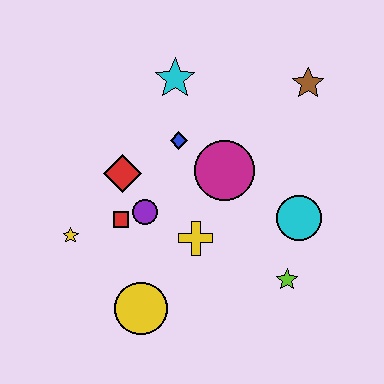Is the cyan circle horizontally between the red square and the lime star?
No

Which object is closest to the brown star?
The magenta circle is closest to the brown star.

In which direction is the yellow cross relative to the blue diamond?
The yellow cross is below the blue diamond.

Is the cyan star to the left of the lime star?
Yes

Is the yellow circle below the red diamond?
Yes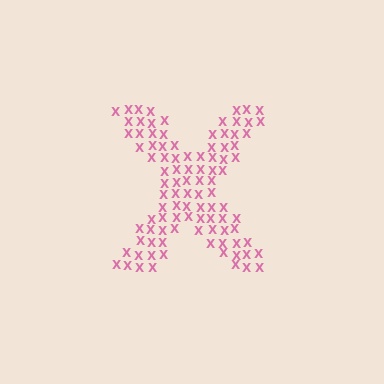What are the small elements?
The small elements are letter X's.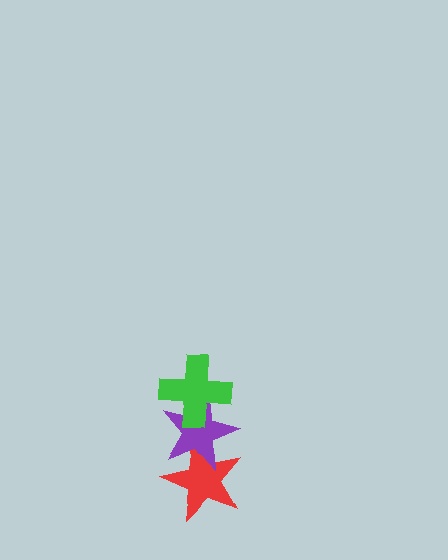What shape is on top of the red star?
The purple star is on top of the red star.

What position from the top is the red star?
The red star is 3rd from the top.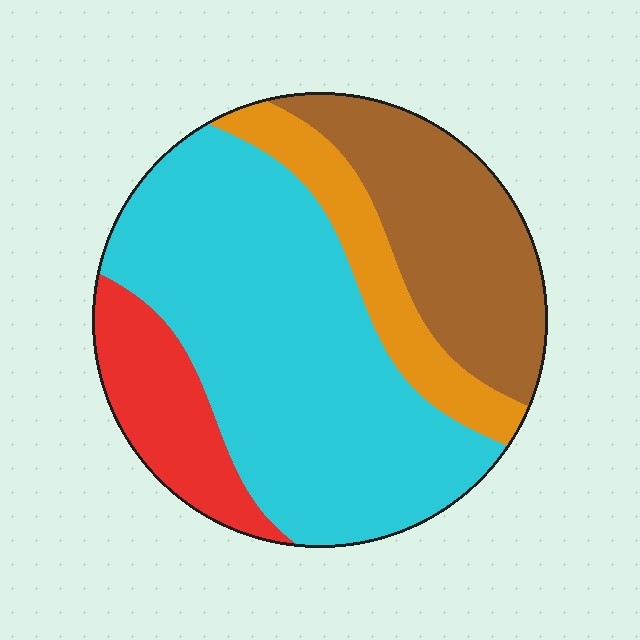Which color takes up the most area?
Cyan, at roughly 50%.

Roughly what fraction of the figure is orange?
Orange covers 13% of the figure.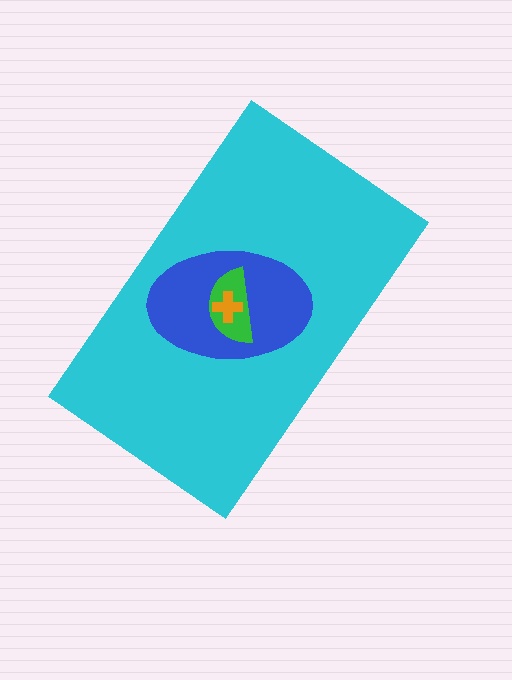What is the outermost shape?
The cyan rectangle.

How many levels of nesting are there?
4.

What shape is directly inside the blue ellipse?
The green semicircle.